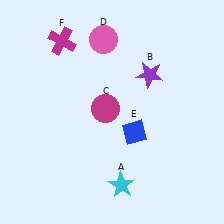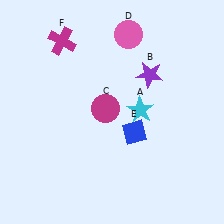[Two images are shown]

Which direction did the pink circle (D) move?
The pink circle (D) moved right.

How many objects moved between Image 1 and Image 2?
2 objects moved between the two images.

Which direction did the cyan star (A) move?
The cyan star (A) moved up.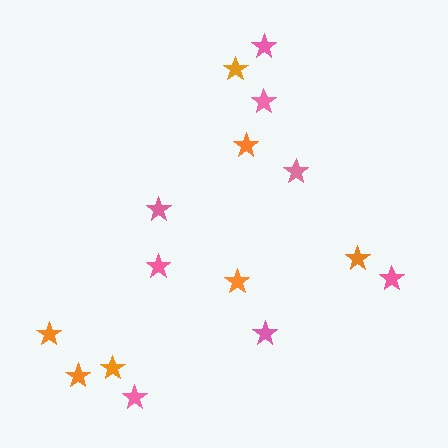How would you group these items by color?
There are 2 groups: one group of pink stars (8) and one group of orange stars (7).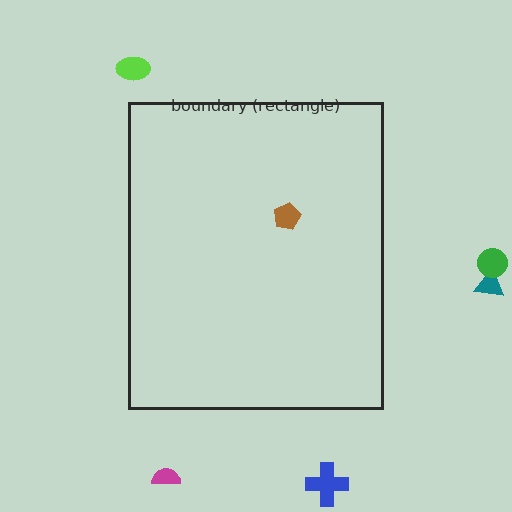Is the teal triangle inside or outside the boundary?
Outside.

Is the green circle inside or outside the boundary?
Outside.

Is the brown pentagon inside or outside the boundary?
Inside.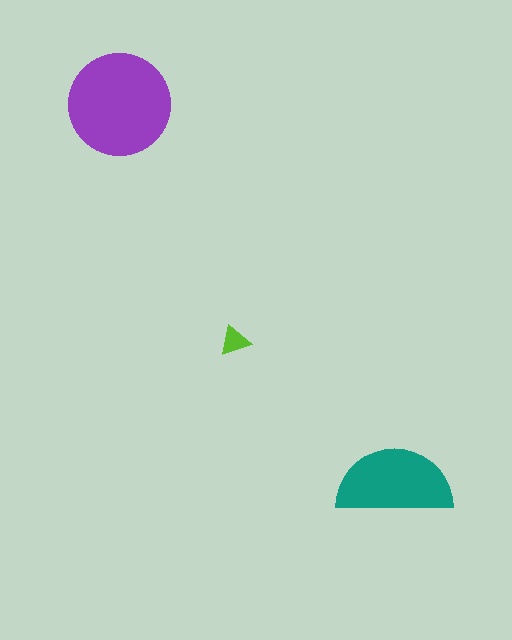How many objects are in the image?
There are 3 objects in the image.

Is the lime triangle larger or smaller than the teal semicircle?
Smaller.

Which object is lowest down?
The teal semicircle is bottommost.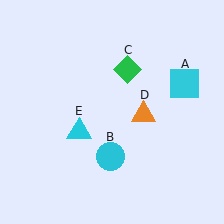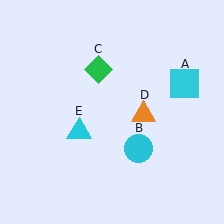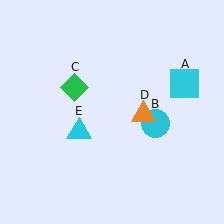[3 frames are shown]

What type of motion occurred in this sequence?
The cyan circle (object B), green diamond (object C) rotated counterclockwise around the center of the scene.